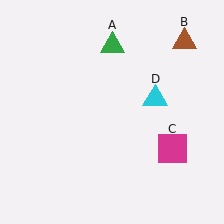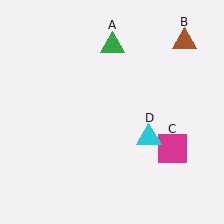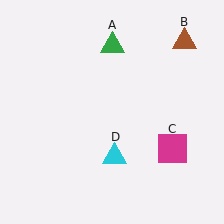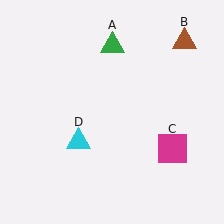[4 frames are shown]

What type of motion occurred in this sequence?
The cyan triangle (object D) rotated clockwise around the center of the scene.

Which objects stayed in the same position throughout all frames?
Green triangle (object A) and brown triangle (object B) and magenta square (object C) remained stationary.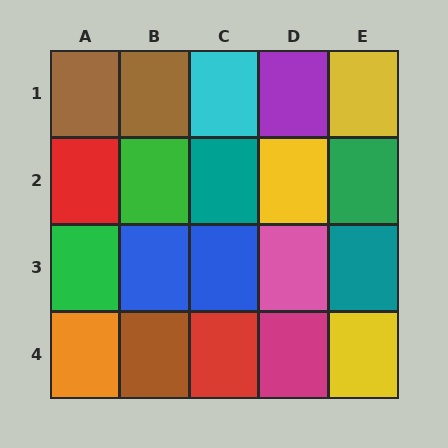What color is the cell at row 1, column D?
Purple.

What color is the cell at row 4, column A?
Orange.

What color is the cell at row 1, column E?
Yellow.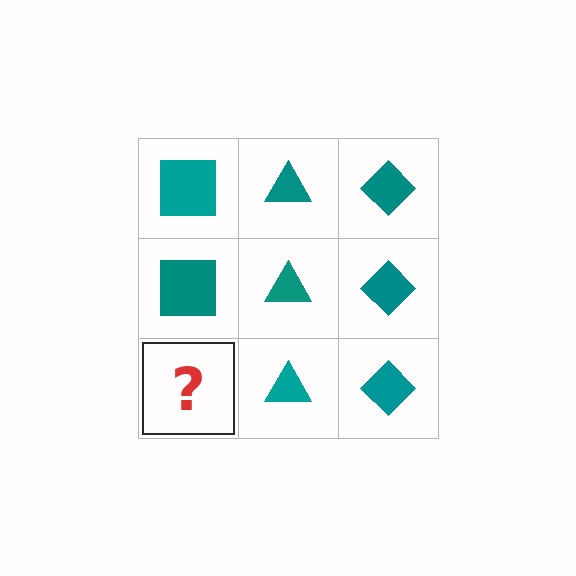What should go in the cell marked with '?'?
The missing cell should contain a teal square.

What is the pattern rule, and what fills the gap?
The rule is that each column has a consistent shape. The gap should be filled with a teal square.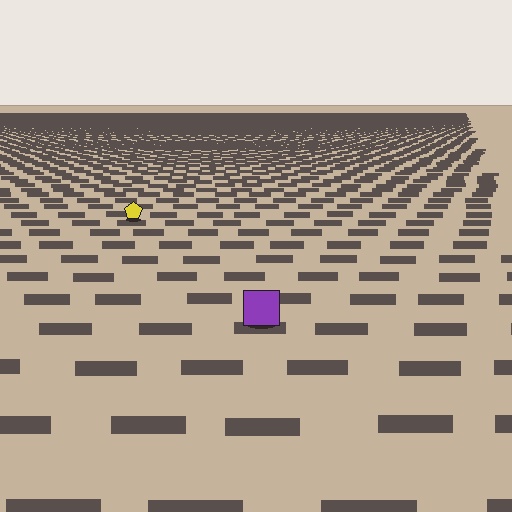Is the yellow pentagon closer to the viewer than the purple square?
No. The purple square is closer — you can tell from the texture gradient: the ground texture is coarser near it.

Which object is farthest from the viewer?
The yellow pentagon is farthest from the viewer. It appears smaller and the ground texture around it is denser.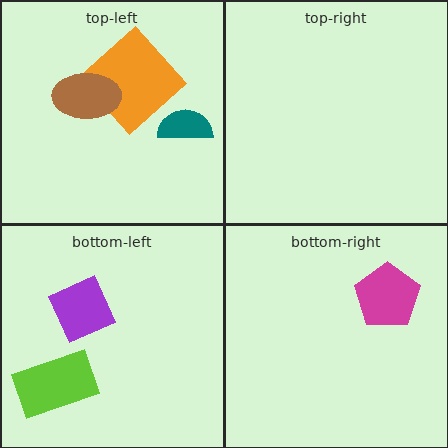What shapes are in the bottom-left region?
The purple diamond, the lime rectangle.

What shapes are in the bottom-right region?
The magenta pentagon.